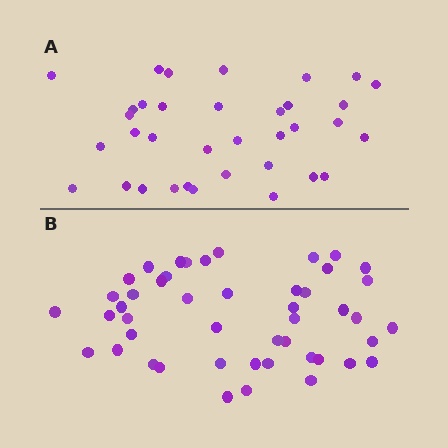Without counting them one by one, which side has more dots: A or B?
Region B (the bottom region) has more dots.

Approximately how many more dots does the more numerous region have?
Region B has roughly 12 or so more dots than region A.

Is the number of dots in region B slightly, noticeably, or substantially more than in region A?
Region B has noticeably more, but not dramatically so. The ratio is roughly 1.3 to 1.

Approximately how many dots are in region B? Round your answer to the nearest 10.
About 50 dots. (The exact count is 47, which rounds to 50.)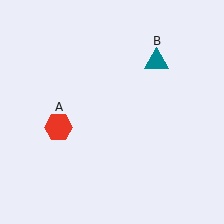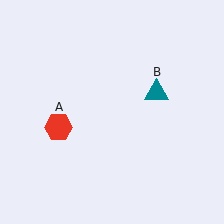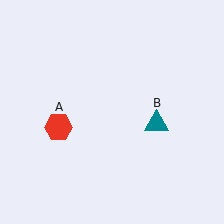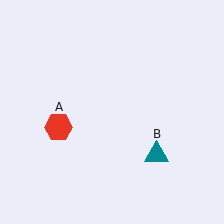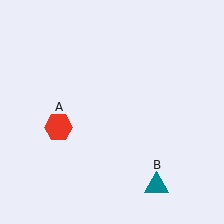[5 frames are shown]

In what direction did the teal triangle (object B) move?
The teal triangle (object B) moved down.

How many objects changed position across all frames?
1 object changed position: teal triangle (object B).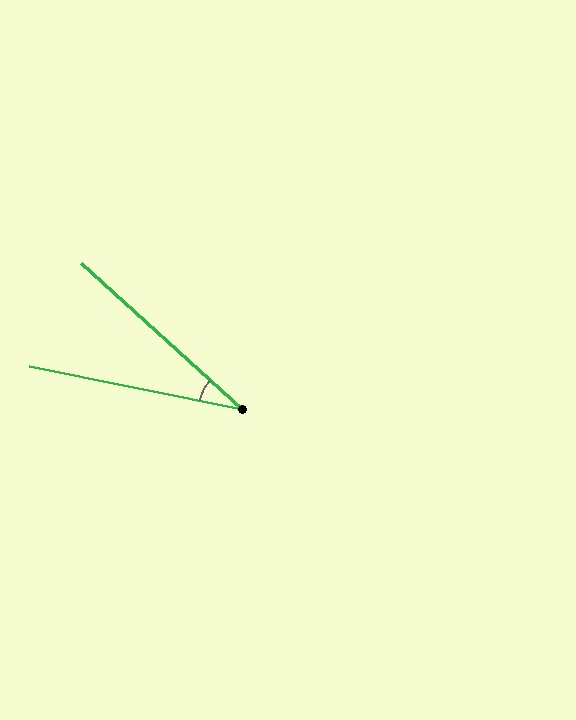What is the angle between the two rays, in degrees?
Approximately 31 degrees.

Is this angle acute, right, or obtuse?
It is acute.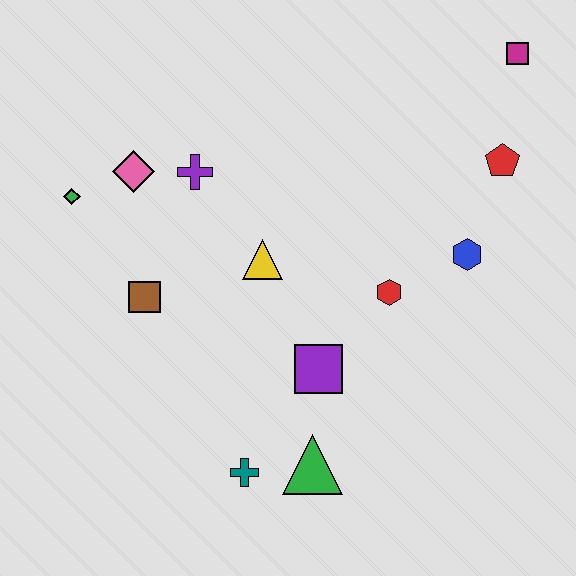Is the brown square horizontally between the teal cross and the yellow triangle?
No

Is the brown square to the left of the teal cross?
Yes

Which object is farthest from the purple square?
The magenta square is farthest from the purple square.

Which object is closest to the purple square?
The green triangle is closest to the purple square.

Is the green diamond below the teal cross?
No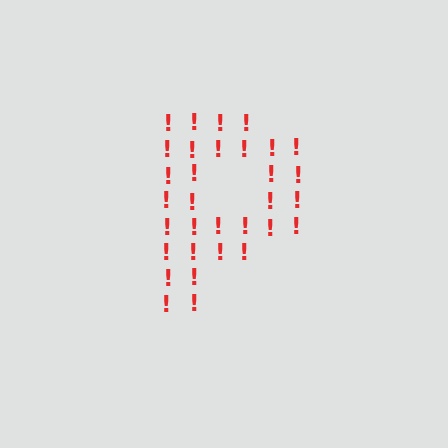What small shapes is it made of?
It is made of small exclamation marks.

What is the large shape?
The large shape is the letter P.